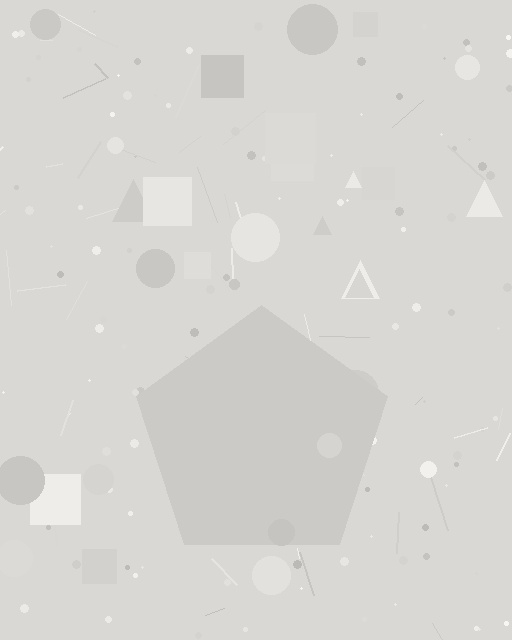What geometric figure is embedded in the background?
A pentagon is embedded in the background.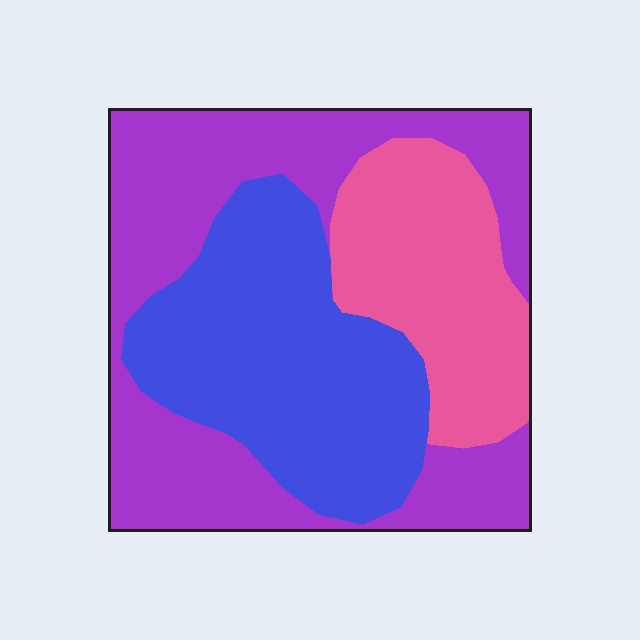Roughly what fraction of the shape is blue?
Blue takes up about one third (1/3) of the shape.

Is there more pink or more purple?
Purple.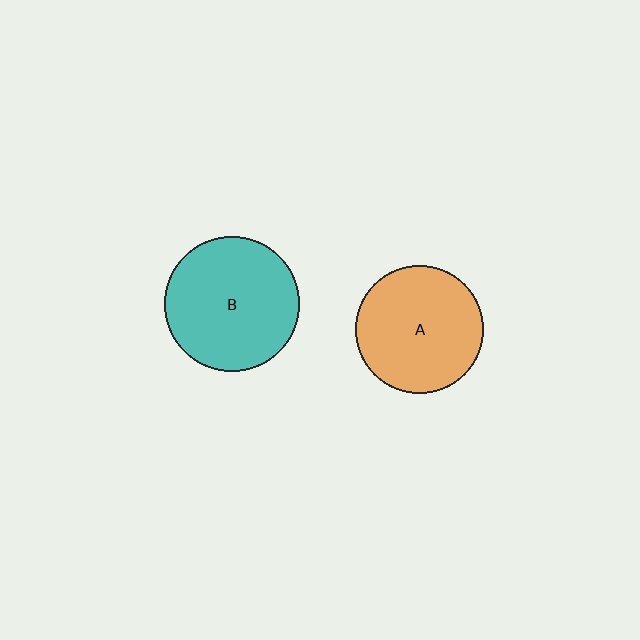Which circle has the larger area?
Circle B (teal).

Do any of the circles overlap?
No, none of the circles overlap.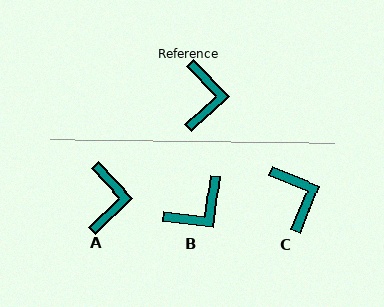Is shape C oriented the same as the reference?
No, it is off by about 25 degrees.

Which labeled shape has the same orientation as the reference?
A.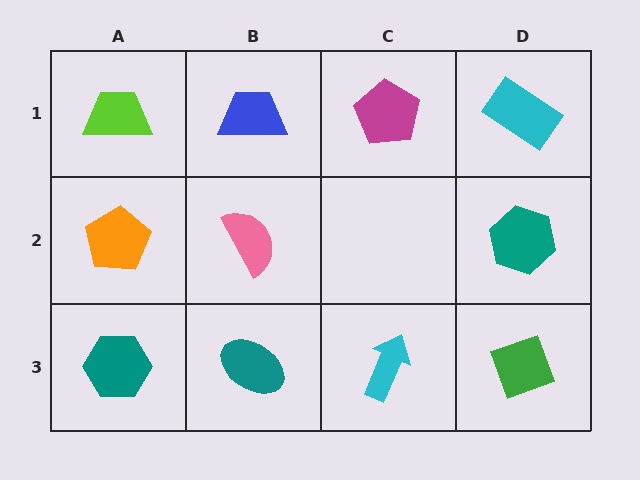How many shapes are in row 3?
4 shapes.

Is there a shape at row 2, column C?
No, that cell is empty.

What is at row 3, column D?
A green diamond.